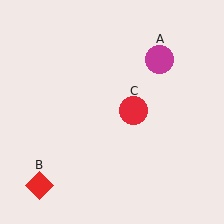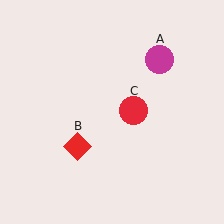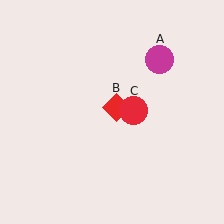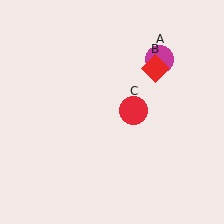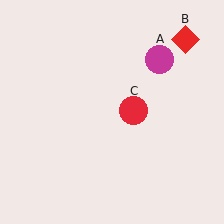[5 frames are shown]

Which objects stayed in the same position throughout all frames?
Magenta circle (object A) and red circle (object C) remained stationary.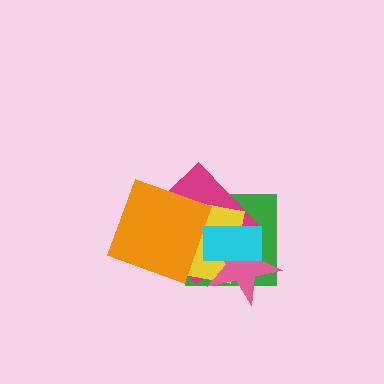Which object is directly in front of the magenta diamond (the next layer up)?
The yellow rectangle is directly in front of the magenta diamond.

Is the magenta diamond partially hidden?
Yes, it is partially covered by another shape.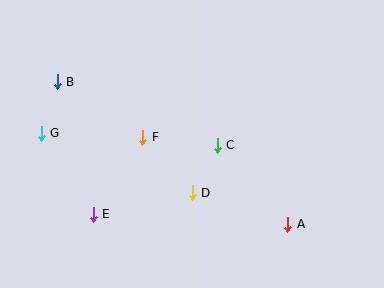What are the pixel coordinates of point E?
Point E is at (93, 214).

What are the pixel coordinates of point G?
Point G is at (41, 133).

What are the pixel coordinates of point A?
Point A is at (288, 224).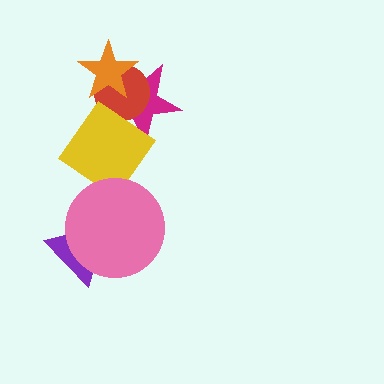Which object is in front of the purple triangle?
The pink circle is in front of the purple triangle.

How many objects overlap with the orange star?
2 objects overlap with the orange star.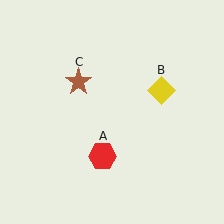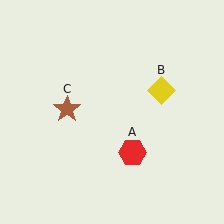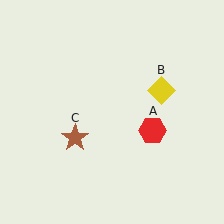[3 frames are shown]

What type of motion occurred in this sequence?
The red hexagon (object A), brown star (object C) rotated counterclockwise around the center of the scene.